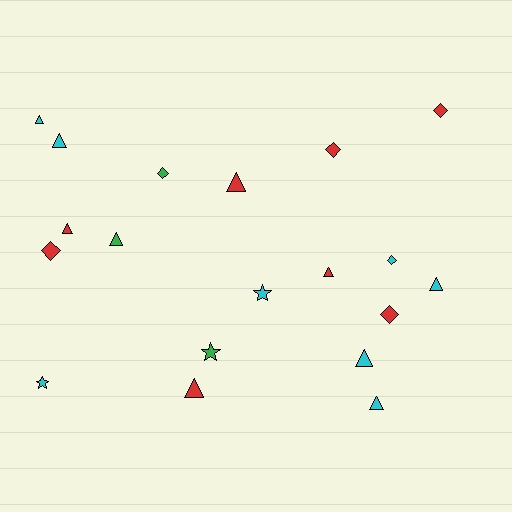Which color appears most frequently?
Cyan, with 8 objects.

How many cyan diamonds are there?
There is 1 cyan diamond.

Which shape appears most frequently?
Triangle, with 10 objects.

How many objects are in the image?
There are 19 objects.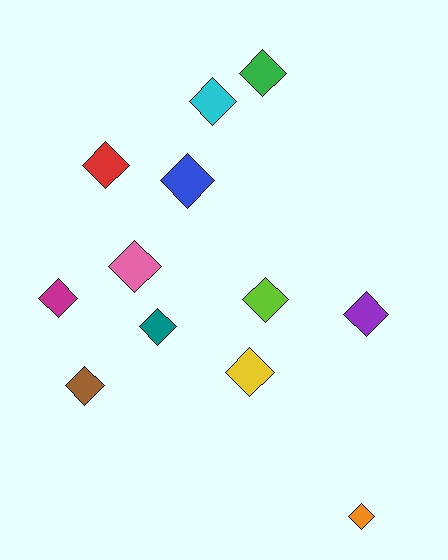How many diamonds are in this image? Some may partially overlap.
There are 12 diamonds.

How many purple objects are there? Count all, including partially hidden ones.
There is 1 purple object.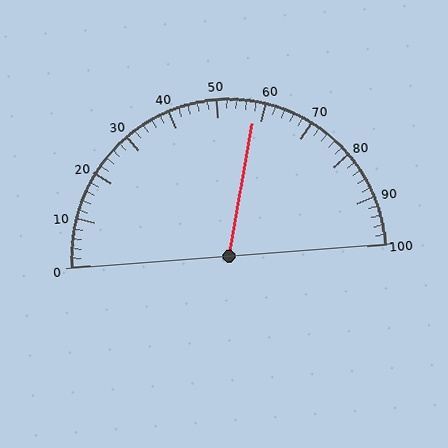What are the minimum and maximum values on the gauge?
The gauge ranges from 0 to 100.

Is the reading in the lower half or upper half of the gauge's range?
The reading is in the upper half of the range (0 to 100).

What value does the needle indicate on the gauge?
The needle indicates approximately 58.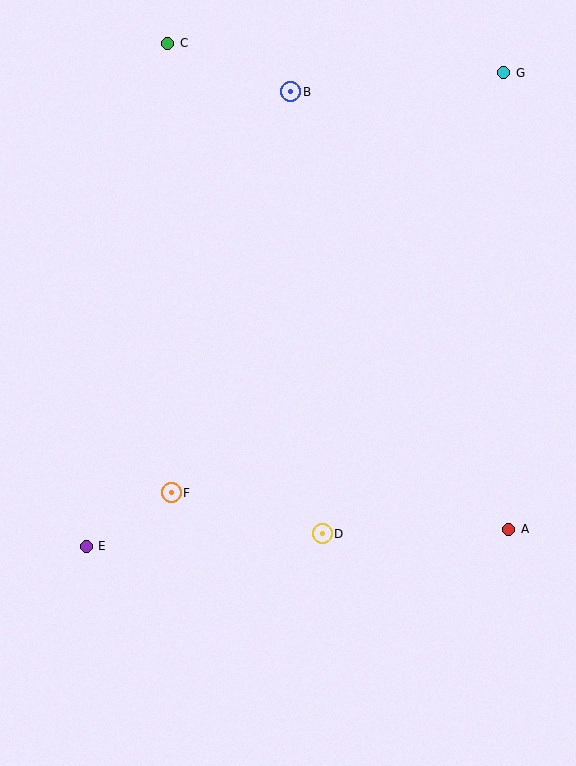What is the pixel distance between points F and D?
The distance between F and D is 157 pixels.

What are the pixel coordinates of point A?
Point A is at (509, 529).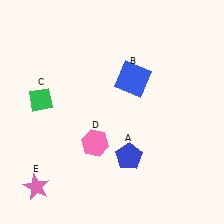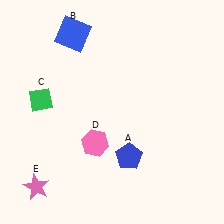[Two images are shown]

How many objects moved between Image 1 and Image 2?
1 object moved between the two images.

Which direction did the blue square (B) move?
The blue square (B) moved left.